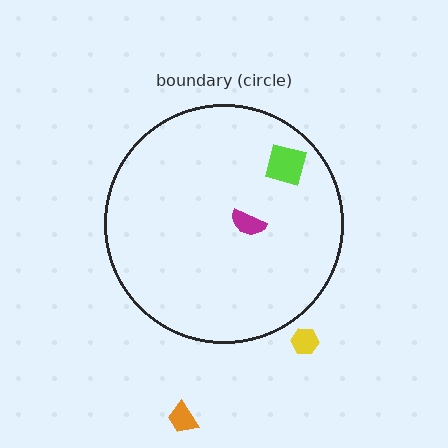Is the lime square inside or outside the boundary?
Inside.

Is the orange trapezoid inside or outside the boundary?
Outside.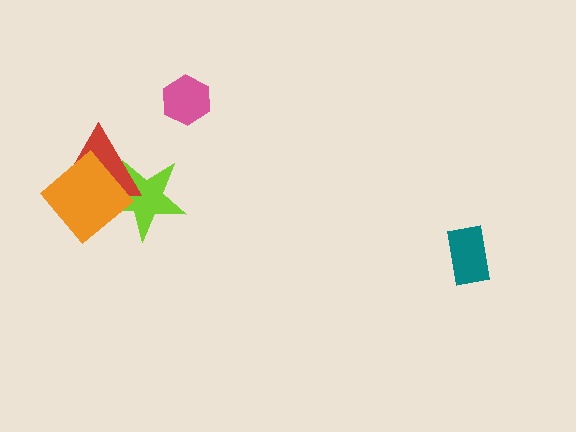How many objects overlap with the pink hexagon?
0 objects overlap with the pink hexagon.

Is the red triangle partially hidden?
Yes, it is partially covered by another shape.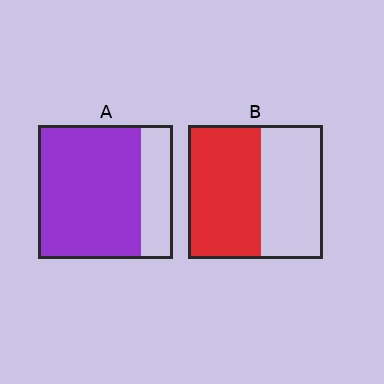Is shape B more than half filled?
Yes.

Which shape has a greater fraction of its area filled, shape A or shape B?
Shape A.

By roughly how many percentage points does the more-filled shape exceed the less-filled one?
By roughly 20 percentage points (A over B).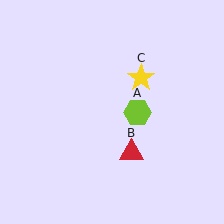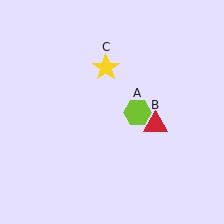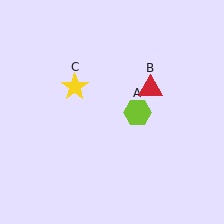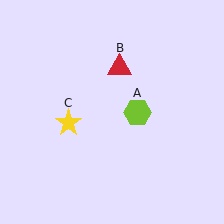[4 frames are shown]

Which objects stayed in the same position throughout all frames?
Lime hexagon (object A) remained stationary.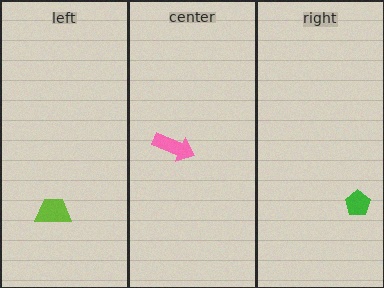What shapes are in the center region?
The pink arrow.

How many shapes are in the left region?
1.